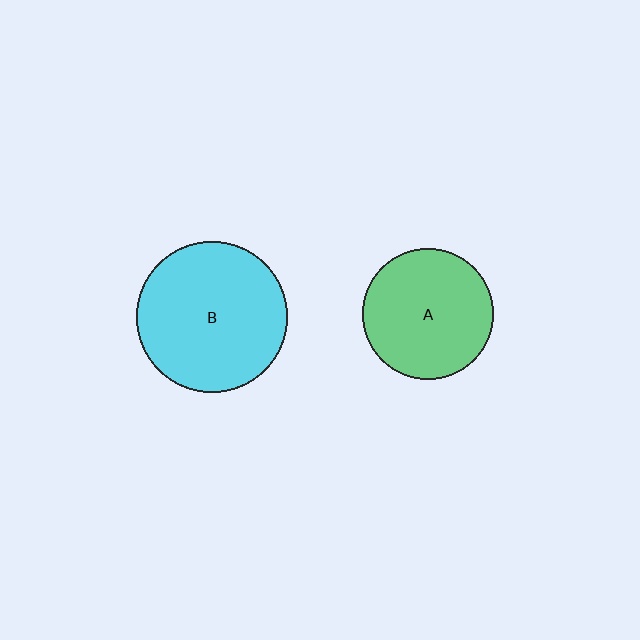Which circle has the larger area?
Circle B (cyan).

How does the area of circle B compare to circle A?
Approximately 1.3 times.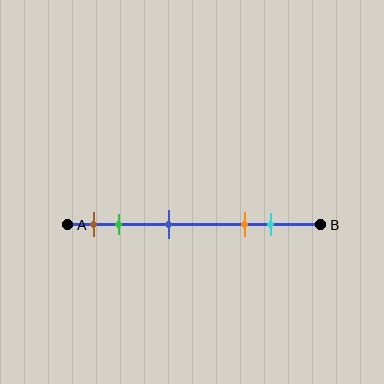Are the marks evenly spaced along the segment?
No, the marks are not evenly spaced.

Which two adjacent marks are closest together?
The brown and green marks are the closest adjacent pair.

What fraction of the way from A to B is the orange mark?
The orange mark is approximately 70% (0.7) of the way from A to B.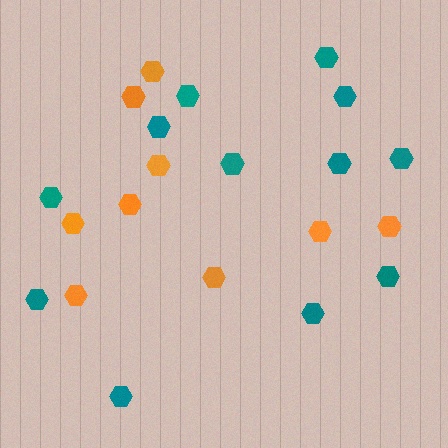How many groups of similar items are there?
There are 2 groups: one group of teal hexagons (12) and one group of orange hexagons (9).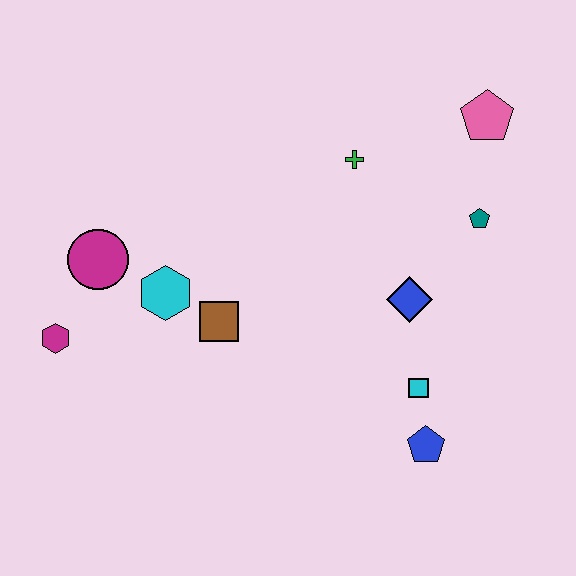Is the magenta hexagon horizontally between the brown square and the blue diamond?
No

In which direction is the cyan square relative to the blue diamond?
The cyan square is below the blue diamond.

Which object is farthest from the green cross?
The magenta hexagon is farthest from the green cross.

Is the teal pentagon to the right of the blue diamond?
Yes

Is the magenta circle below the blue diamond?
No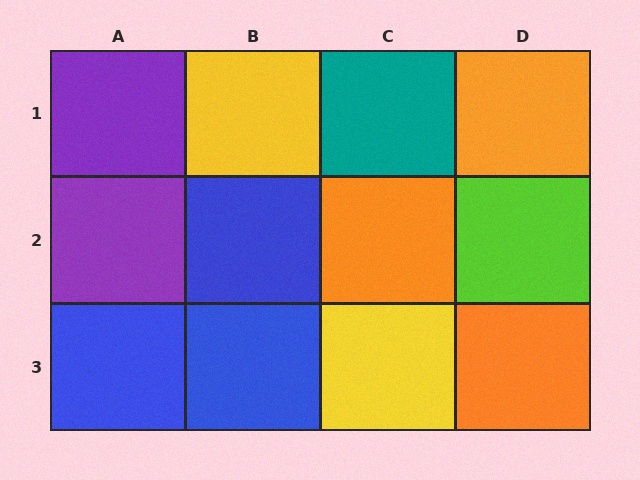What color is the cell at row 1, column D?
Orange.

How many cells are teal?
1 cell is teal.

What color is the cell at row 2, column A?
Purple.